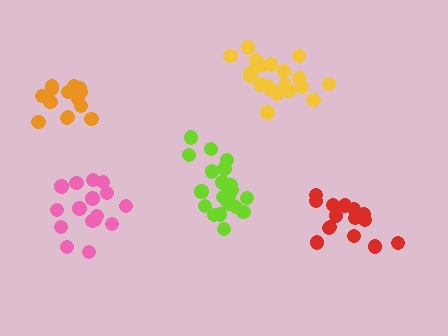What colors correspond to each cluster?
The clusters are colored: red, yellow, pink, orange, lime.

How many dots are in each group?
Group 1: 15 dots, Group 2: 20 dots, Group 3: 17 dots, Group 4: 14 dots, Group 5: 20 dots (86 total).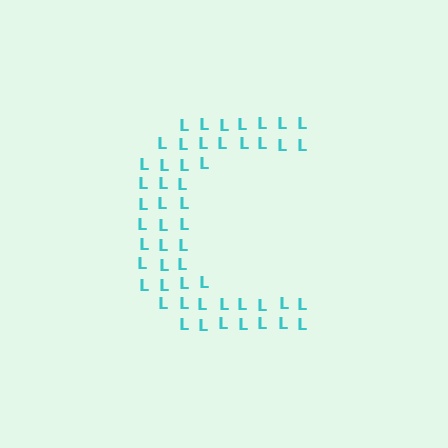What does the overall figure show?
The overall figure shows the letter C.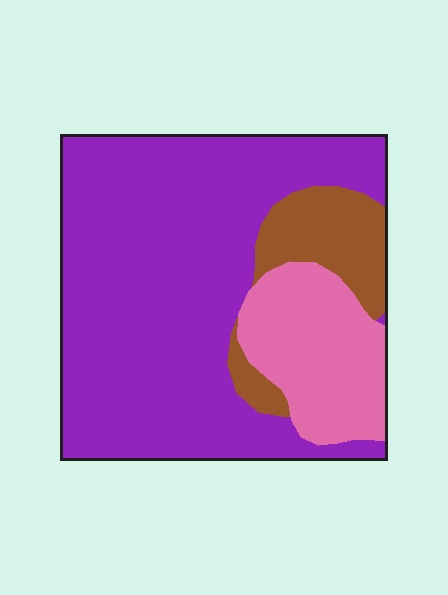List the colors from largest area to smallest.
From largest to smallest: purple, pink, brown.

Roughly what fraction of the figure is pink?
Pink covers around 20% of the figure.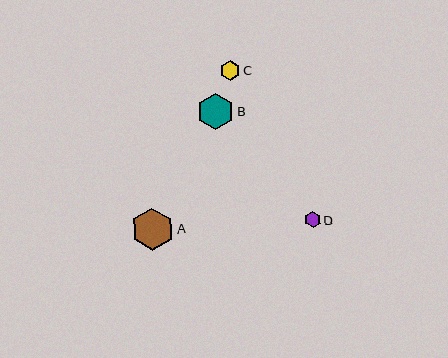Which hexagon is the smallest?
Hexagon D is the smallest with a size of approximately 16 pixels.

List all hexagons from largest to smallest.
From largest to smallest: A, B, C, D.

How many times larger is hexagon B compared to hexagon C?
Hexagon B is approximately 1.9 times the size of hexagon C.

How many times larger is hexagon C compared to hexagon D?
Hexagon C is approximately 1.2 times the size of hexagon D.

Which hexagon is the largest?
Hexagon A is the largest with a size of approximately 42 pixels.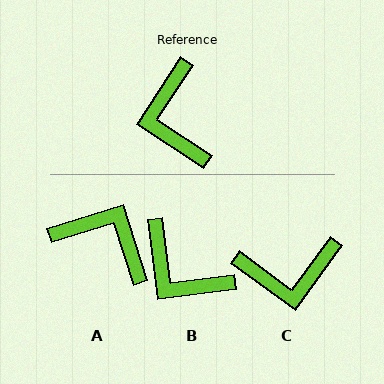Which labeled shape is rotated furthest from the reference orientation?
A, about 130 degrees away.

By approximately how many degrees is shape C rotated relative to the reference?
Approximately 87 degrees counter-clockwise.